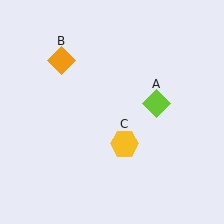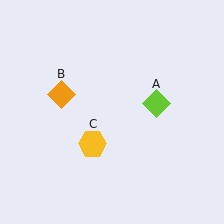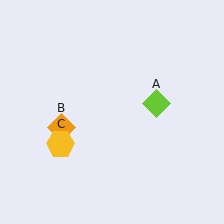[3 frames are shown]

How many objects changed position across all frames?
2 objects changed position: orange diamond (object B), yellow hexagon (object C).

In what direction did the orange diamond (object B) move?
The orange diamond (object B) moved down.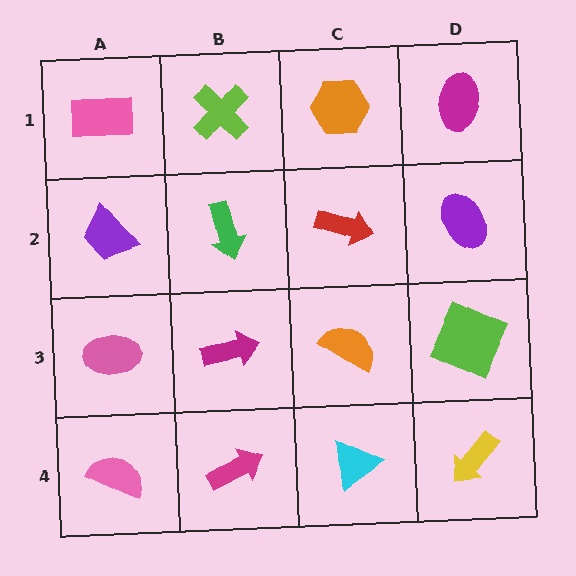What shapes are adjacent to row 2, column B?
A lime cross (row 1, column B), a magenta arrow (row 3, column B), a purple trapezoid (row 2, column A), a red arrow (row 2, column C).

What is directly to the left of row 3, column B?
A pink ellipse.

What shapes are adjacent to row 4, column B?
A magenta arrow (row 3, column B), a pink semicircle (row 4, column A), a cyan triangle (row 4, column C).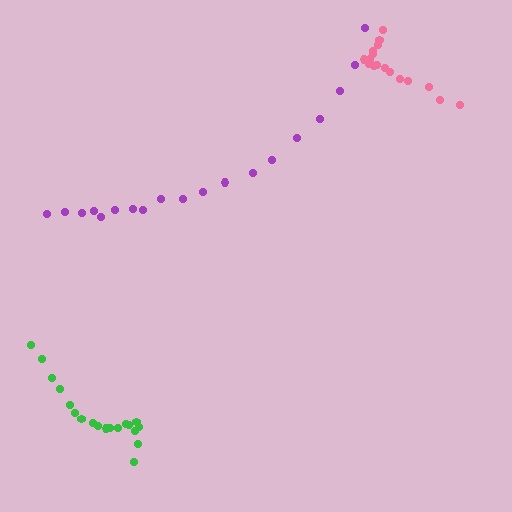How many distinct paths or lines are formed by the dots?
There are 3 distinct paths.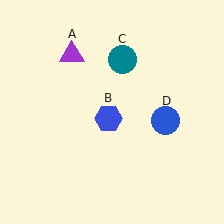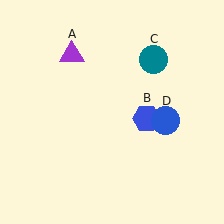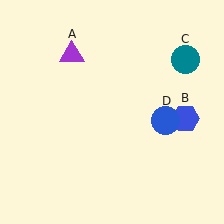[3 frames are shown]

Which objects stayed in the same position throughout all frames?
Purple triangle (object A) and blue circle (object D) remained stationary.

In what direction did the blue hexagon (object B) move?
The blue hexagon (object B) moved right.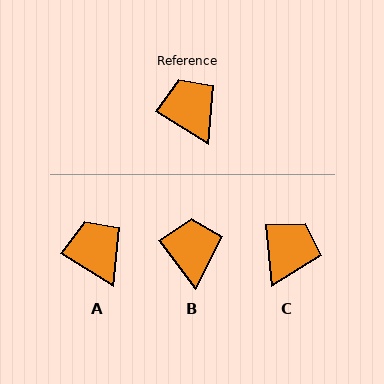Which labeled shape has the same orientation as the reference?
A.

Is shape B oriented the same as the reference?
No, it is off by about 21 degrees.